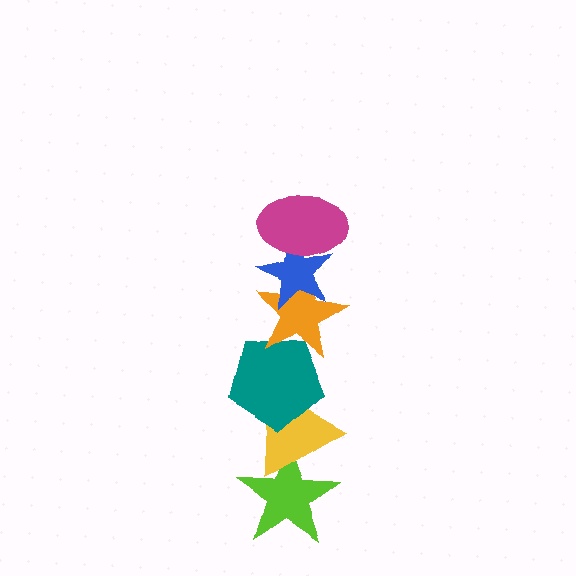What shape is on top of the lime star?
The yellow triangle is on top of the lime star.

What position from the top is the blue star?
The blue star is 2nd from the top.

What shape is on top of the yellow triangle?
The teal pentagon is on top of the yellow triangle.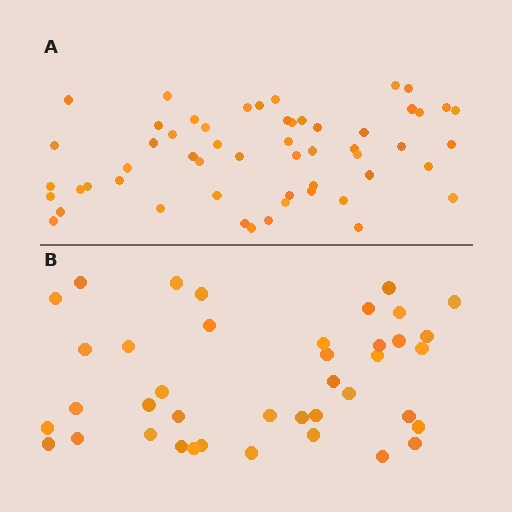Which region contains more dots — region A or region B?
Region A (the top region) has more dots.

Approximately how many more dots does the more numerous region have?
Region A has approximately 15 more dots than region B.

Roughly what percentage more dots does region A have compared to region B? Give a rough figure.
About 40% more.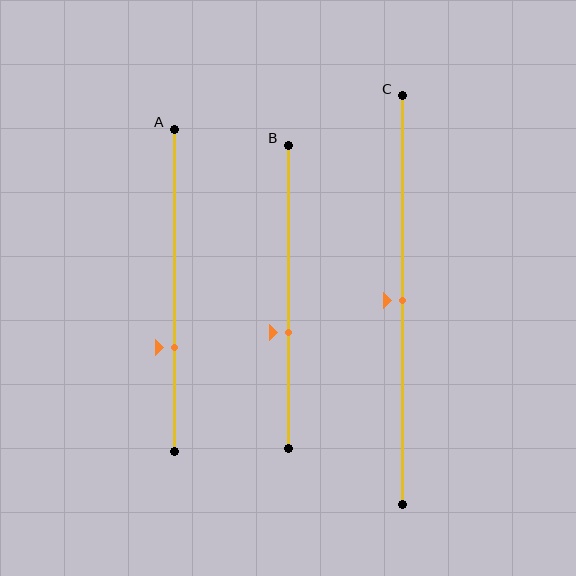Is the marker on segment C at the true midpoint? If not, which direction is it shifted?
Yes, the marker on segment C is at the true midpoint.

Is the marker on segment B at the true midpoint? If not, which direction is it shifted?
No, the marker on segment B is shifted downward by about 12% of the segment length.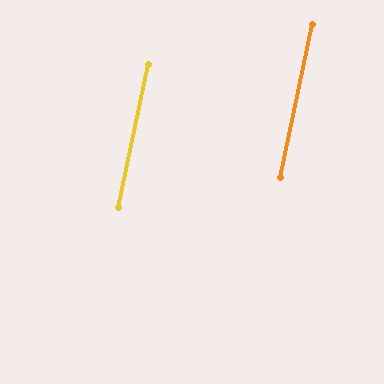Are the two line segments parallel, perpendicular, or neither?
Parallel — their directions differ by only 0.0°.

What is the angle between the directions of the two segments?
Approximately 0 degrees.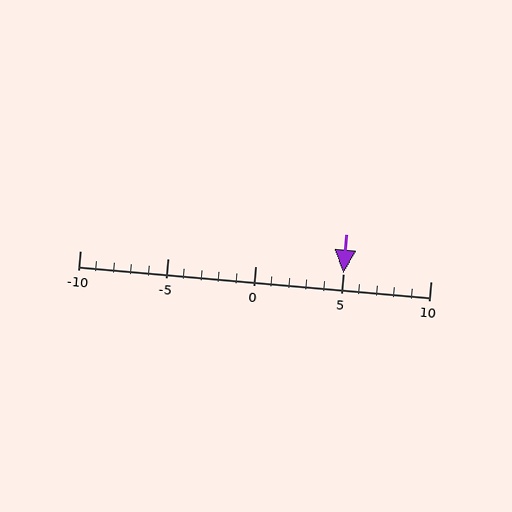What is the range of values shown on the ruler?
The ruler shows values from -10 to 10.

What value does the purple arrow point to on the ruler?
The purple arrow points to approximately 5.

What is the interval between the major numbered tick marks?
The major tick marks are spaced 5 units apart.